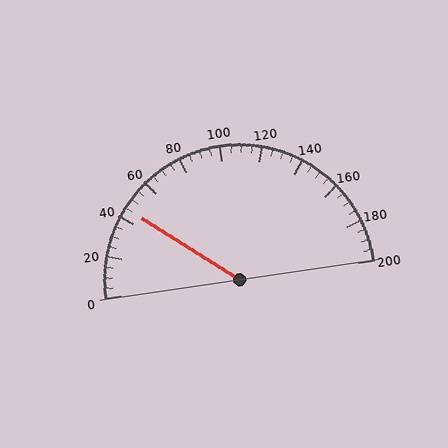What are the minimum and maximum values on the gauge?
The gauge ranges from 0 to 200.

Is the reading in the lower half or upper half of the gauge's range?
The reading is in the lower half of the range (0 to 200).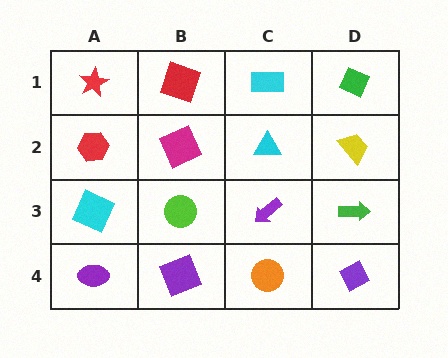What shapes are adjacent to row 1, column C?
A cyan triangle (row 2, column C), a red square (row 1, column B), a green diamond (row 1, column D).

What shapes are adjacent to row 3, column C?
A cyan triangle (row 2, column C), an orange circle (row 4, column C), a lime circle (row 3, column B), a green arrow (row 3, column D).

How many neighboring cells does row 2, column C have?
4.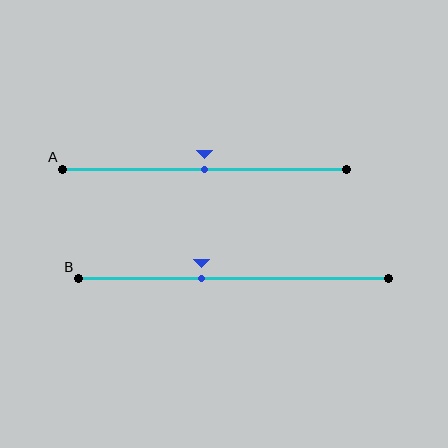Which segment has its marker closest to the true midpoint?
Segment A has its marker closest to the true midpoint.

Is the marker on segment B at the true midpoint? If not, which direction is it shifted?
No, the marker on segment B is shifted to the left by about 10% of the segment length.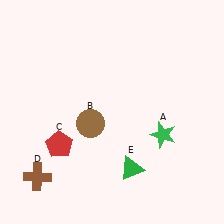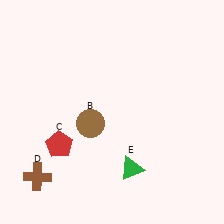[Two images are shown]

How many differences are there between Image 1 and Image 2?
There is 1 difference between the two images.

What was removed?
The green star (A) was removed in Image 2.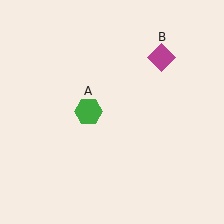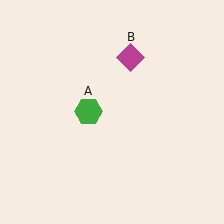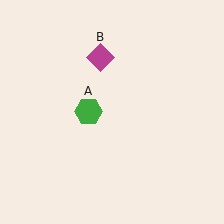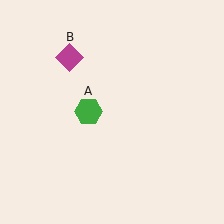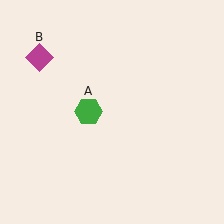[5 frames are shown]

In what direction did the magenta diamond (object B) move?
The magenta diamond (object B) moved left.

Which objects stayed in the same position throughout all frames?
Green hexagon (object A) remained stationary.